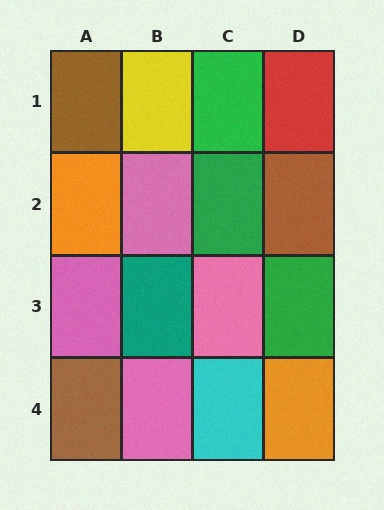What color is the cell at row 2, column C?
Green.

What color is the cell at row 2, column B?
Pink.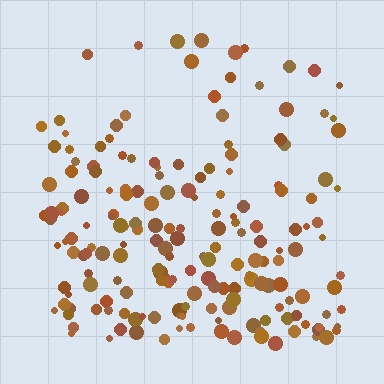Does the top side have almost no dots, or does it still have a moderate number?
Still a moderate number, just noticeably fewer than the bottom.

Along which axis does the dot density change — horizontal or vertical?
Vertical.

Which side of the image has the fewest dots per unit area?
The top.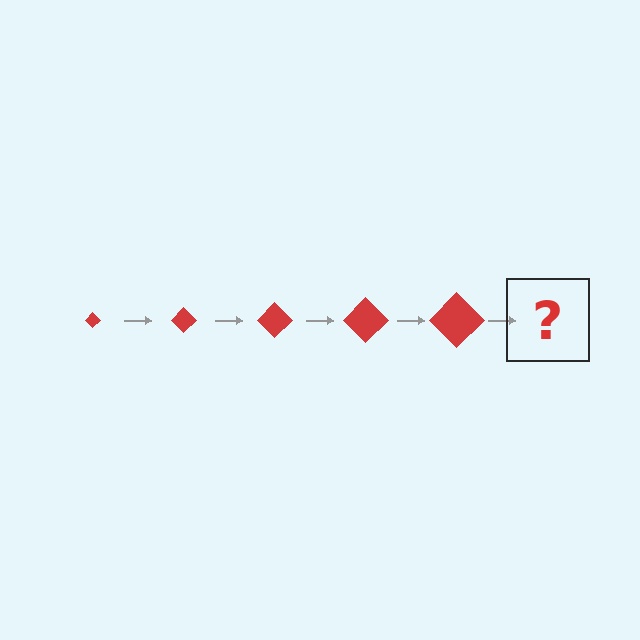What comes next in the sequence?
The next element should be a red diamond, larger than the previous one.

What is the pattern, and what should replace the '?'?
The pattern is that the diamond gets progressively larger each step. The '?' should be a red diamond, larger than the previous one.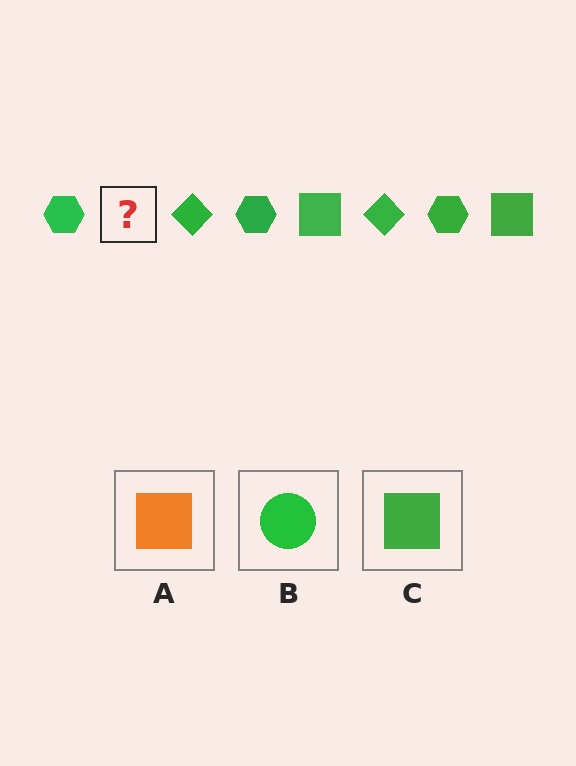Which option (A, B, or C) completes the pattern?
C.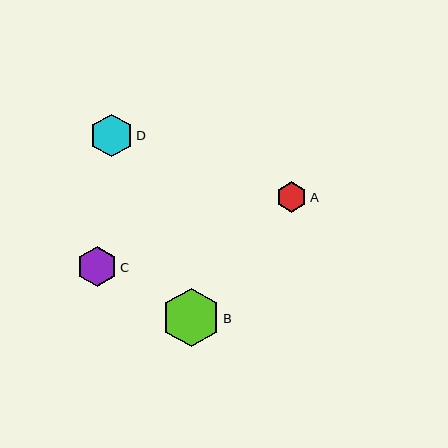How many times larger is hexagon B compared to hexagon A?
Hexagon B is approximately 1.9 times the size of hexagon A.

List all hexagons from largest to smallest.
From largest to smallest: B, D, C, A.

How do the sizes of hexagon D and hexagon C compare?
Hexagon D and hexagon C are approximately the same size.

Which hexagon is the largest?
Hexagon B is the largest with a size of approximately 59 pixels.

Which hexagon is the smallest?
Hexagon A is the smallest with a size of approximately 31 pixels.